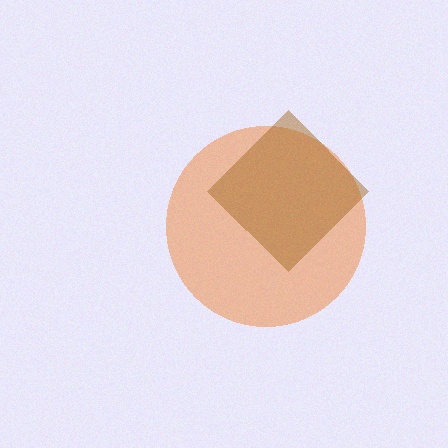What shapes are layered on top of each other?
The layered shapes are: an orange circle, a brown diamond.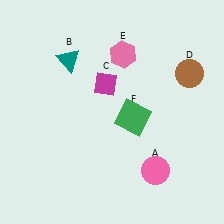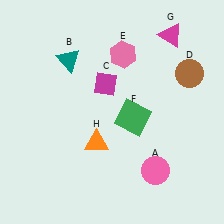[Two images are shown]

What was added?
A magenta triangle (G), an orange triangle (H) were added in Image 2.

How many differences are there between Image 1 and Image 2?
There are 2 differences between the two images.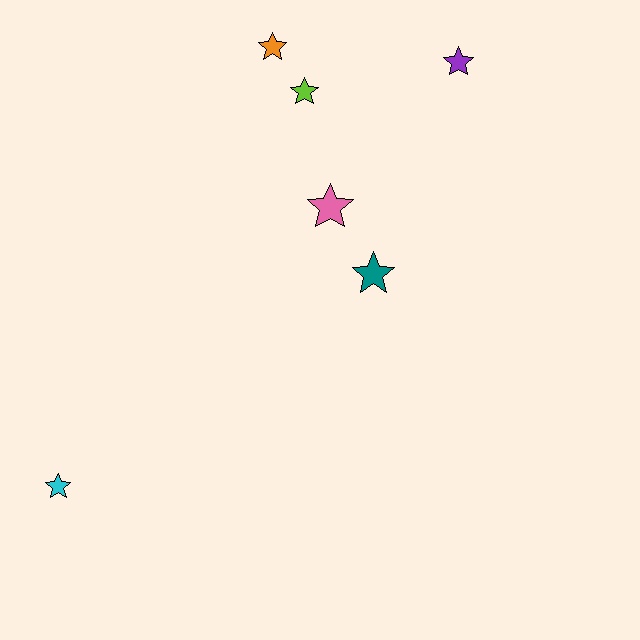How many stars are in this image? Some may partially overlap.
There are 6 stars.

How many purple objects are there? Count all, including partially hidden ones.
There is 1 purple object.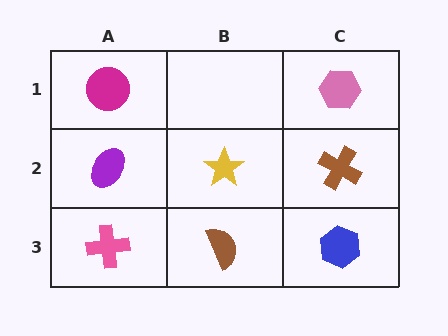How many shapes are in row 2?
3 shapes.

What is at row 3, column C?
A blue hexagon.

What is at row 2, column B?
A yellow star.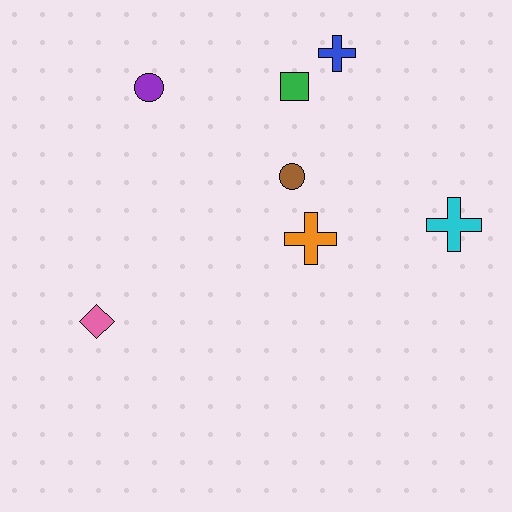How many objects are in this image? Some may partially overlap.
There are 7 objects.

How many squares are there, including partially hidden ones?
There is 1 square.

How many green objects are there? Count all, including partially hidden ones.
There is 1 green object.